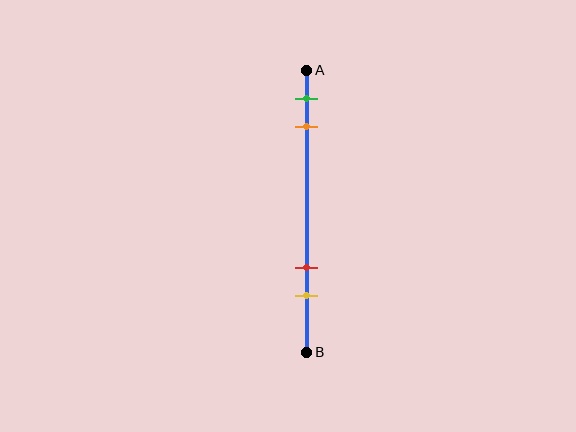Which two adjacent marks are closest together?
The green and orange marks are the closest adjacent pair.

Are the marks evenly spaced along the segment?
No, the marks are not evenly spaced.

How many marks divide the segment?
There are 4 marks dividing the segment.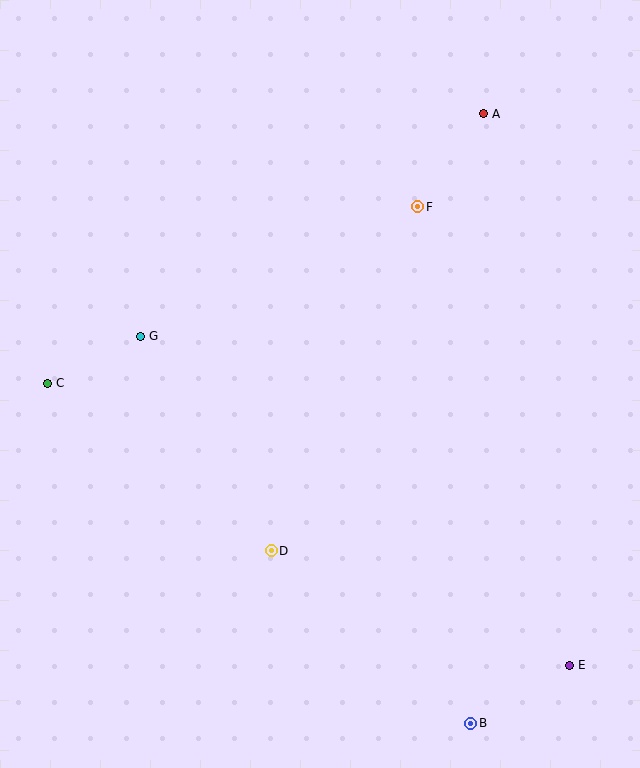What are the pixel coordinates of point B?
Point B is at (471, 723).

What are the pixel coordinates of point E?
Point E is at (570, 665).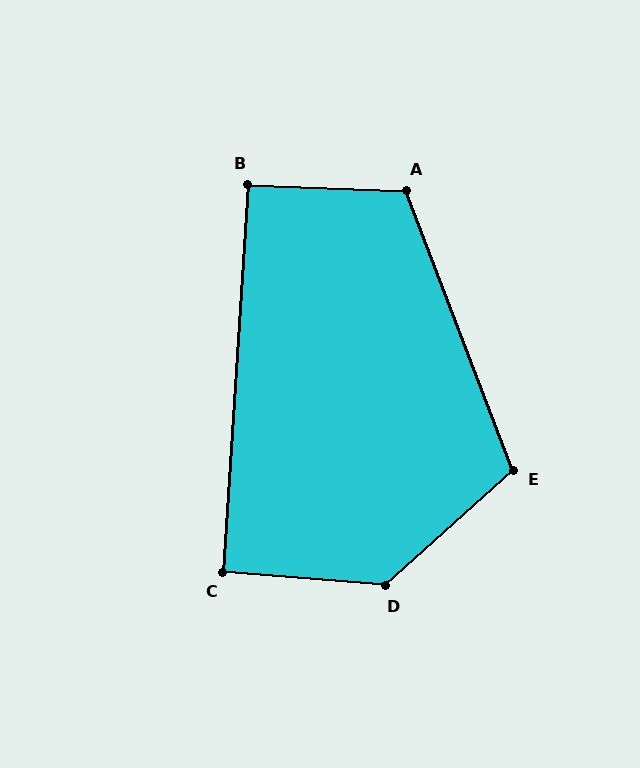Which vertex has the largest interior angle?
D, at approximately 133 degrees.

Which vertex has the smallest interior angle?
C, at approximately 91 degrees.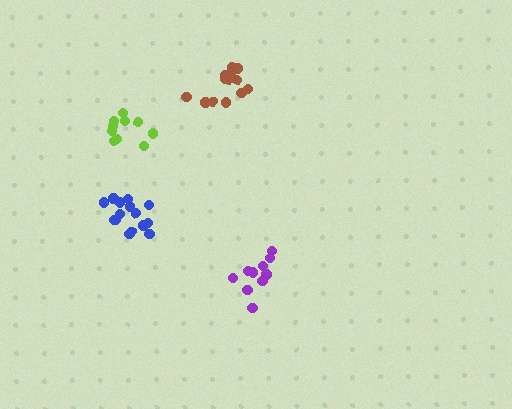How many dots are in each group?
Group 1: 10 dots, Group 2: 14 dots, Group 3: 15 dots, Group 4: 10 dots (49 total).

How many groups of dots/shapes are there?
There are 4 groups.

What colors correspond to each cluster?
The clusters are colored: lime, brown, blue, purple.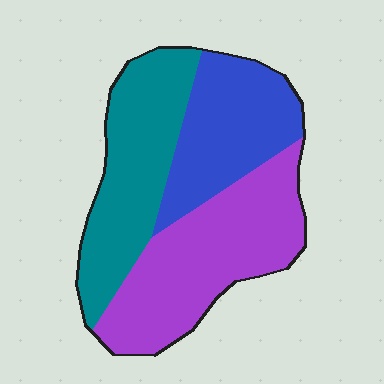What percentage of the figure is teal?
Teal takes up about one third (1/3) of the figure.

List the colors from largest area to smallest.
From largest to smallest: purple, teal, blue.